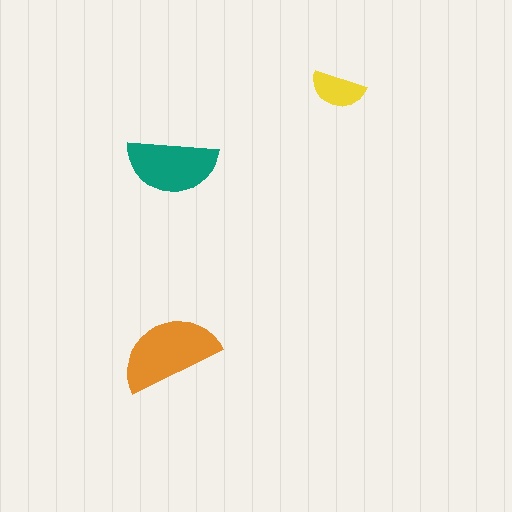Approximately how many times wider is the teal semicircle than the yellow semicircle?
About 1.5 times wider.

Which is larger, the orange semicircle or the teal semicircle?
The orange one.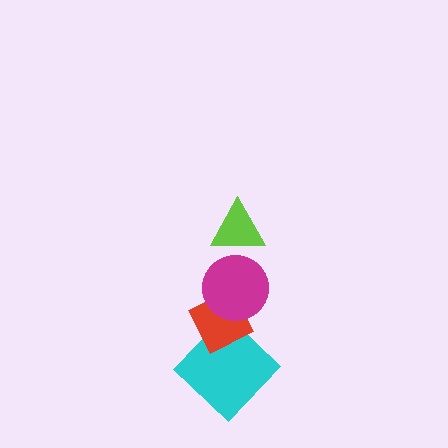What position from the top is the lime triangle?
The lime triangle is 1st from the top.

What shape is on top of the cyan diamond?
The red diamond is on top of the cyan diamond.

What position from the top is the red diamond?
The red diamond is 3rd from the top.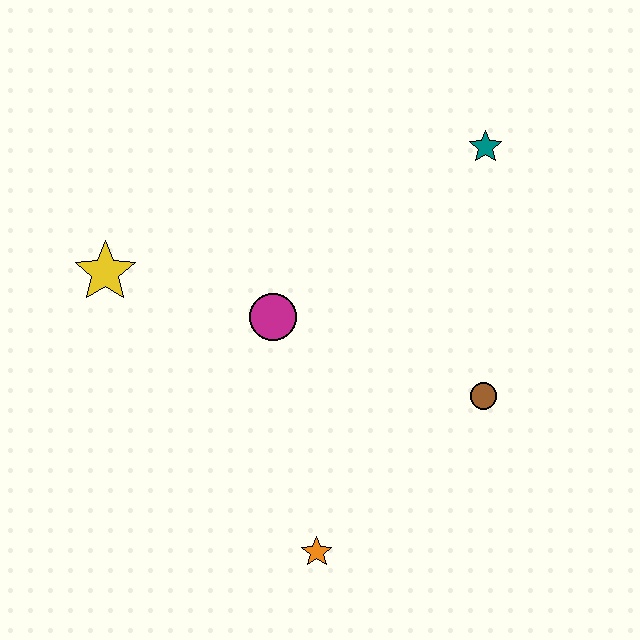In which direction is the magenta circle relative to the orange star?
The magenta circle is above the orange star.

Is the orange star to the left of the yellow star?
No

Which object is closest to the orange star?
The brown circle is closest to the orange star.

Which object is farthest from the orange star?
The teal star is farthest from the orange star.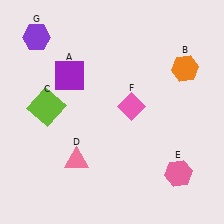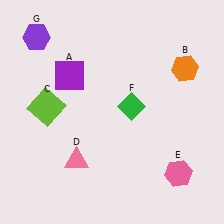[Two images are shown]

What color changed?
The diamond (F) changed from pink in Image 1 to green in Image 2.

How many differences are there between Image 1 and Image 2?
There is 1 difference between the two images.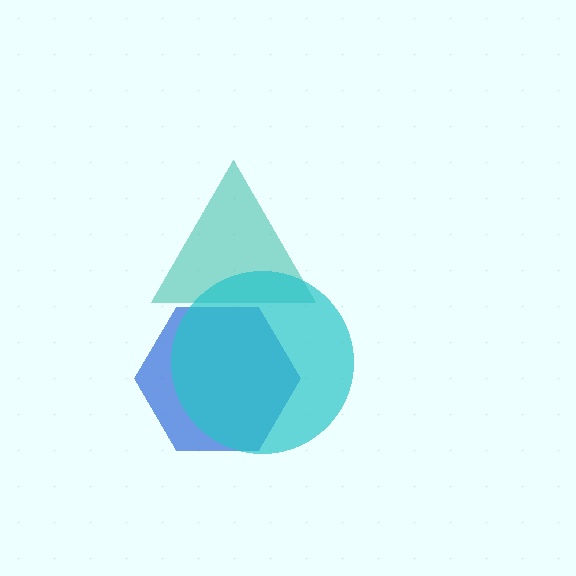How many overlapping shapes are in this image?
There are 3 overlapping shapes in the image.